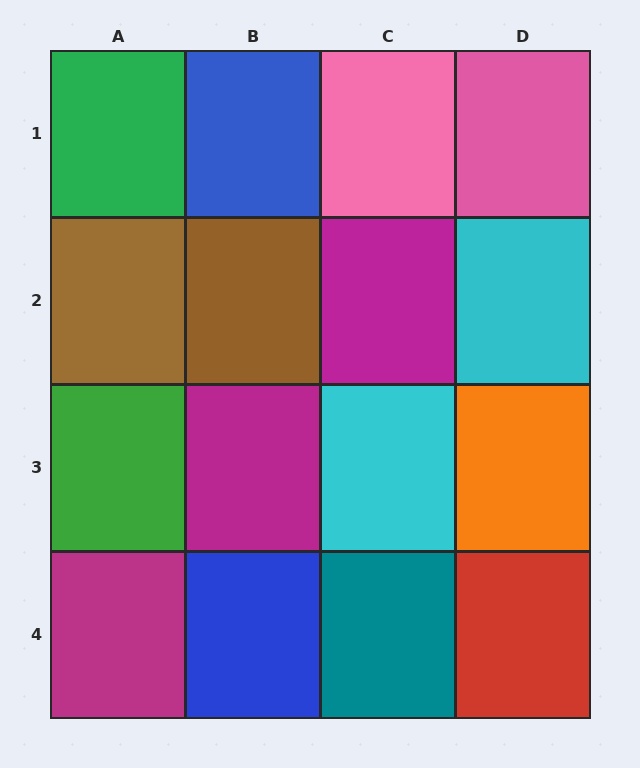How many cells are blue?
2 cells are blue.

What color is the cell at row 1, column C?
Pink.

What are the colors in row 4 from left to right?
Magenta, blue, teal, red.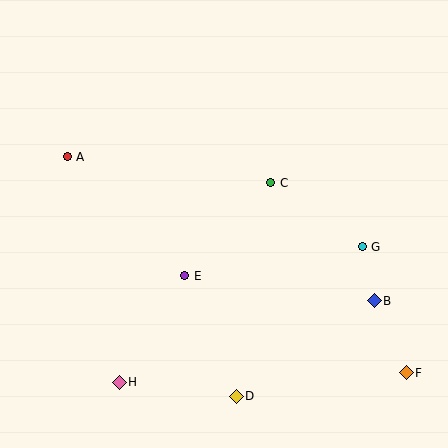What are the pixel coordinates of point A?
Point A is at (67, 157).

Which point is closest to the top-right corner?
Point C is closest to the top-right corner.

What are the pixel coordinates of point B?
Point B is at (374, 301).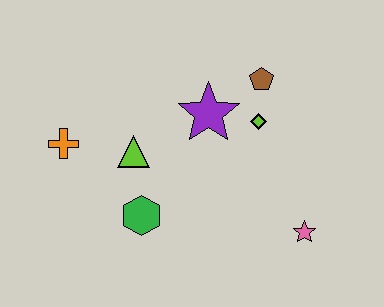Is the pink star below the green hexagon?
Yes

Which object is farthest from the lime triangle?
The pink star is farthest from the lime triangle.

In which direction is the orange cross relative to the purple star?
The orange cross is to the left of the purple star.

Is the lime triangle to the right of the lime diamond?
No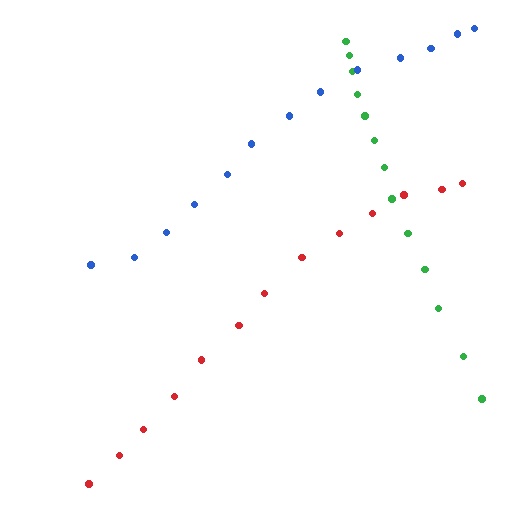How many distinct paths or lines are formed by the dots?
There are 3 distinct paths.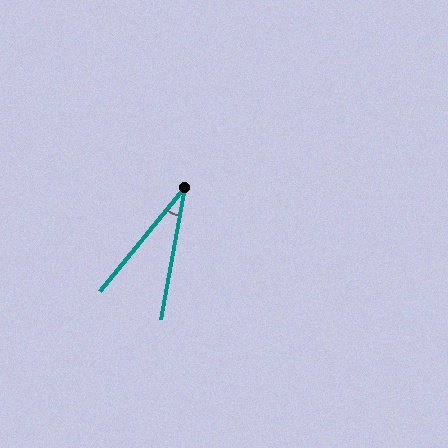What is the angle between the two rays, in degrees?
Approximately 29 degrees.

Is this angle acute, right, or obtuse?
It is acute.